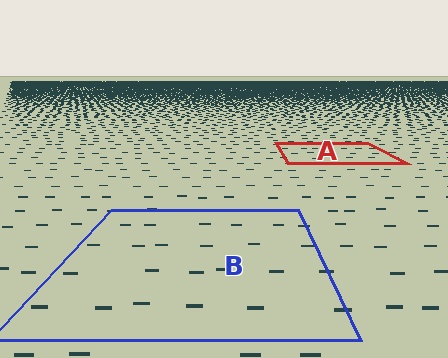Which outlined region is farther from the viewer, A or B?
Region A is farther from the viewer — the texture elements inside it appear smaller and more densely packed.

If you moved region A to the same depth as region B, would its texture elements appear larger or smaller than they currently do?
They would appear larger. At a closer depth, the same texture elements are projected at a bigger on-screen size.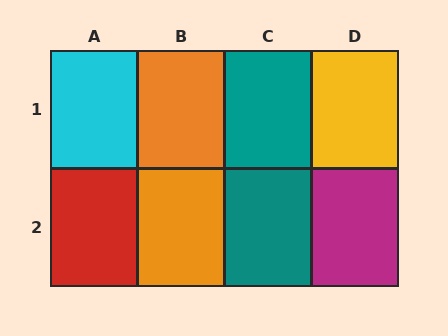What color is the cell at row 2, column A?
Red.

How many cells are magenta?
1 cell is magenta.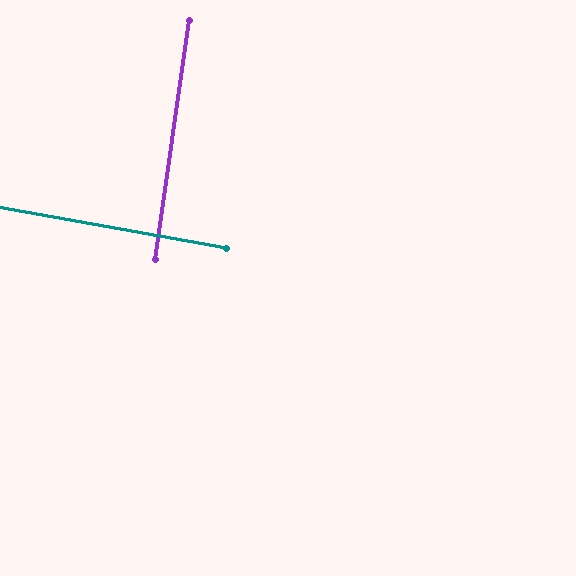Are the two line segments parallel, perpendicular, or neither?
Perpendicular — they meet at approximately 88°.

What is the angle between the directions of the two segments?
Approximately 88 degrees.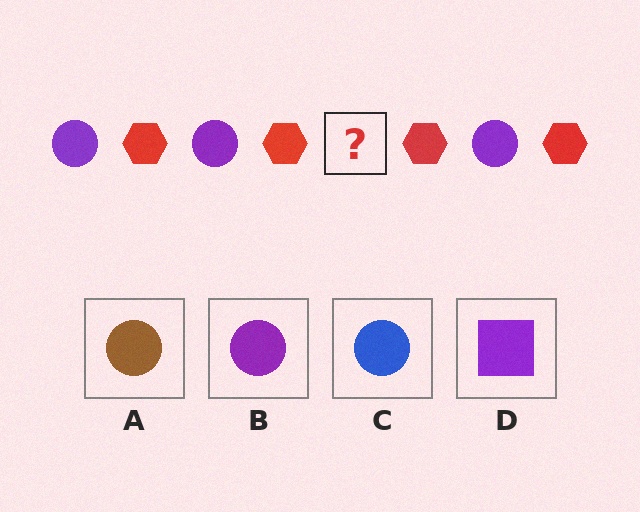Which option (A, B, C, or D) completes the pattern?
B.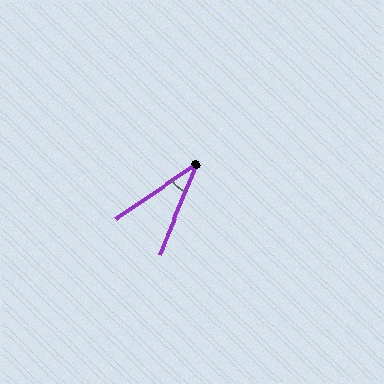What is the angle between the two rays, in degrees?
Approximately 33 degrees.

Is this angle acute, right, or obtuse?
It is acute.